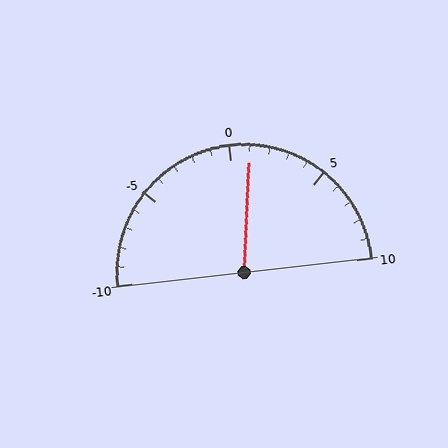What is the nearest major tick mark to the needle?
The nearest major tick mark is 0.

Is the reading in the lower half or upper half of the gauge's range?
The reading is in the upper half of the range (-10 to 10).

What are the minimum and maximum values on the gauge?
The gauge ranges from -10 to 10.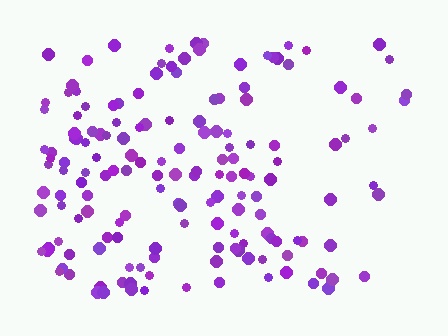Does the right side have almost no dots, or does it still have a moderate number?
Still a moderate number, just noticeably fewer than the left.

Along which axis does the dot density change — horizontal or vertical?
Horizontal.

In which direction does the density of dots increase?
From right to left, with the left side densest.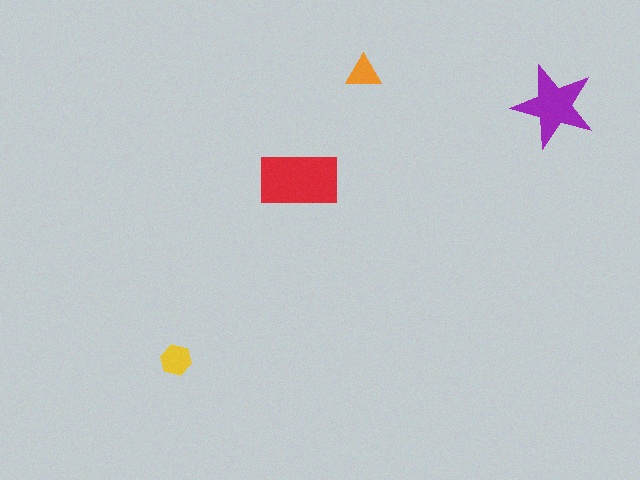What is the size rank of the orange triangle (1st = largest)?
4th.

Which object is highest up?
The orange triangle is topmost.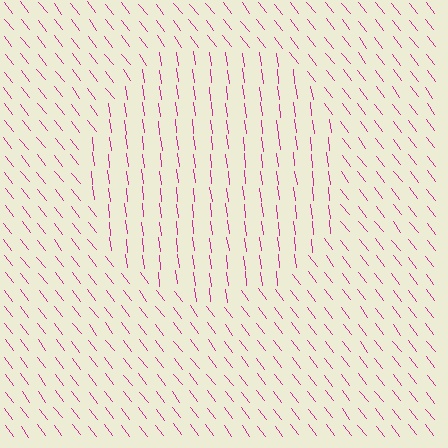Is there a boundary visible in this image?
Yes, there is a texture boundary formed by a change in line orientation.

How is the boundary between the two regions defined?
The boundary is defined purely by a change in line orientation (approximately 30 degrees difference). All lines are the same color and thickness.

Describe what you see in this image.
The image is filled with small magenta line segments. A circle region in the image has lines oriented differently from the surrounding lines, creating a visible texture boundary.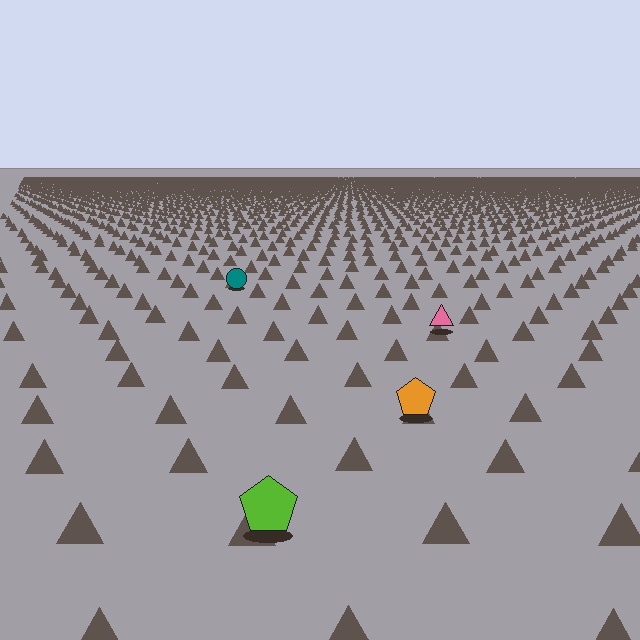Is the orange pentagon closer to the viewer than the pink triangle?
Yes. The orange pentagon is closer — you can tell from the texture gradient: the ground texture is coarser near it.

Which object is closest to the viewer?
The lime pentagon is closest. The texture marks near it are larger and more spread out.